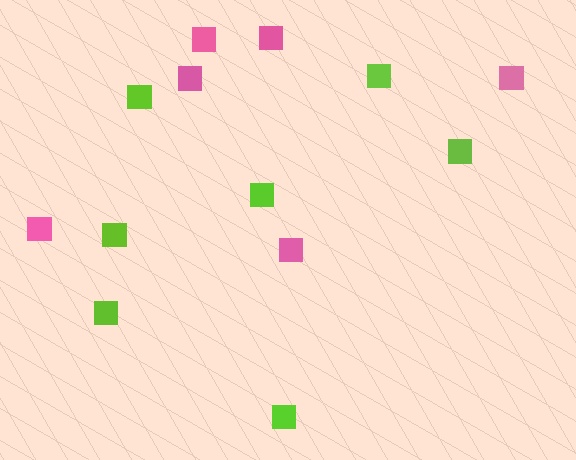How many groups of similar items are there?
There are 2 groups: one group of lime squares (7) and one group of pink squares (6).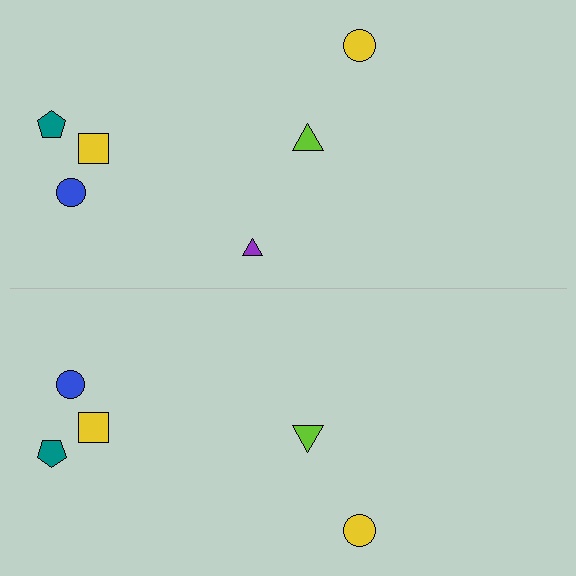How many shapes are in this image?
There are 11 shapes in this image.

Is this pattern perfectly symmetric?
No, the pattern is not perfectly symmetric. A purple triangle is missing from the bottom side.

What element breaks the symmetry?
A purple triangle is missing from the bottom side.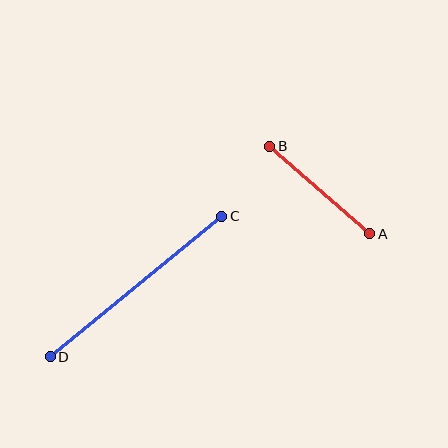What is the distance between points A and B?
The distance is approximately 133 pixels.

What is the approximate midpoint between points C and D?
The midpoint is at approximately (136, 286) pixels.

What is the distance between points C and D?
The distance is approximately 221 pixels.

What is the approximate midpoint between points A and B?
The midpoint is at approximately (320, 190) pixels.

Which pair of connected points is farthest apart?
Points C and D are farthest apart.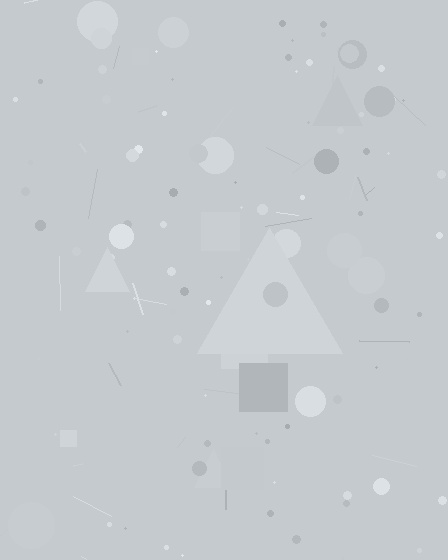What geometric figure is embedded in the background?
A triangle is embedded in the background.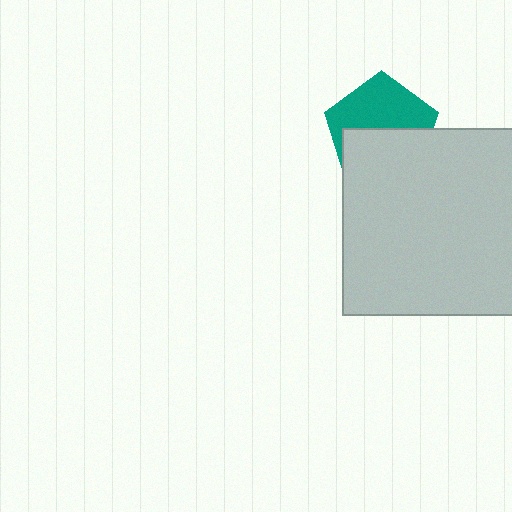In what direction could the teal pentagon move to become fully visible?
The teal pentagon could move up. That would shift it out from behind the light gray square entirely.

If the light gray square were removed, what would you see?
You would see the complete teal pentagon.